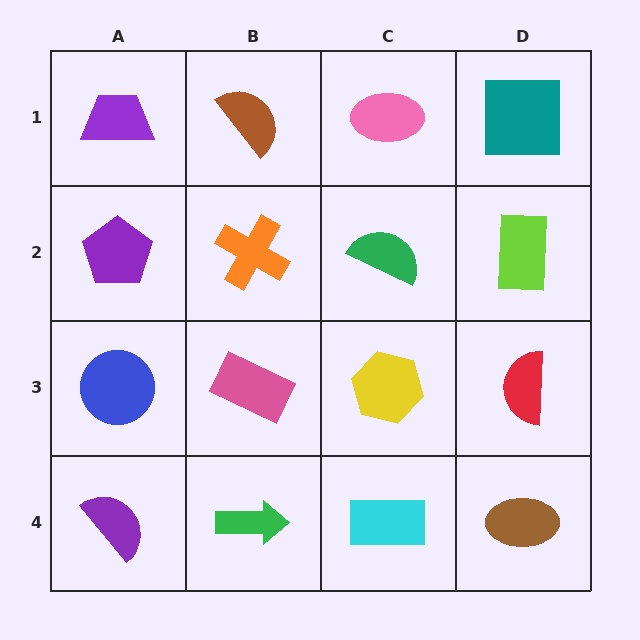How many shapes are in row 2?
4 shapes.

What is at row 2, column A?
A purple pentagon.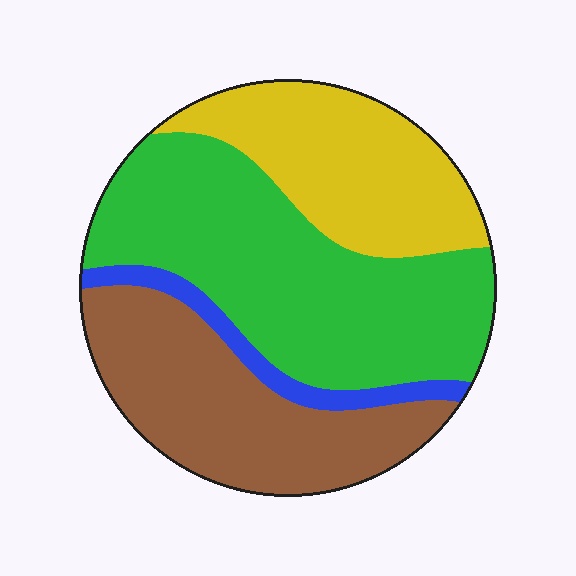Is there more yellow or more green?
Green.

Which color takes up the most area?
Green, at roughly 40%.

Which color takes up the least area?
Blue, at roughly 5%.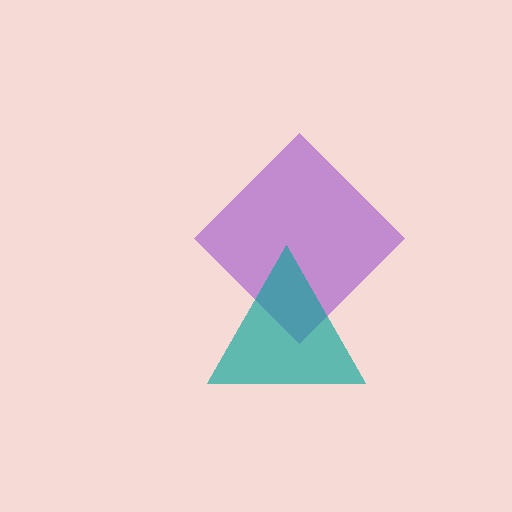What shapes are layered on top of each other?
The layered shapes are: a purple diamond, a teal triangle.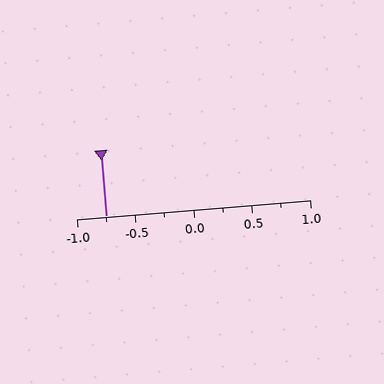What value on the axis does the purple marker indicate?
The marker indicates approximately -0.75.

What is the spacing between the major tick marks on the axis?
The major ticks are spaced 0.5 apart.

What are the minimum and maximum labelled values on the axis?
The axis runs from -1.0 to 1.0.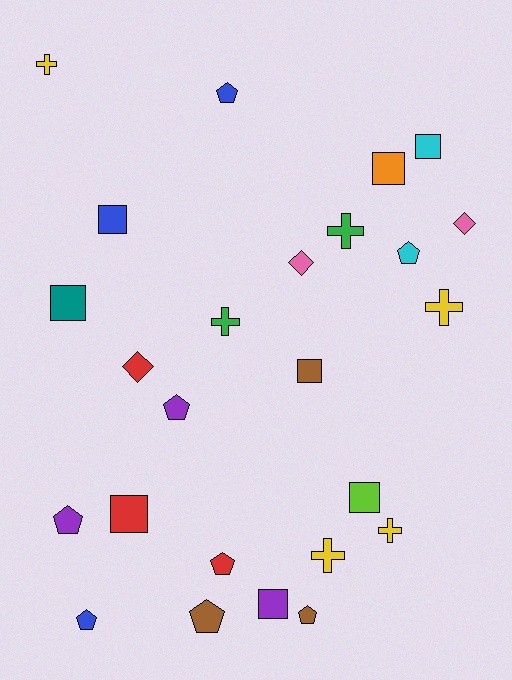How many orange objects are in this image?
There is 1 orange object.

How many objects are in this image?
There are 25 objects.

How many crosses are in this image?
There are 6 crosses.